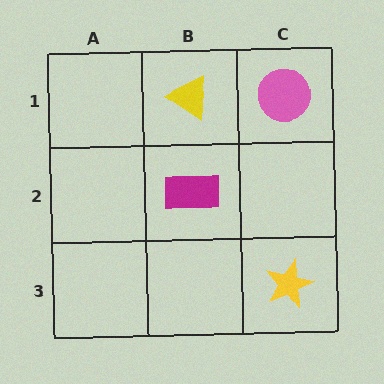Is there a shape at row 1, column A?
No, that cell is empty.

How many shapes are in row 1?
2 shapes.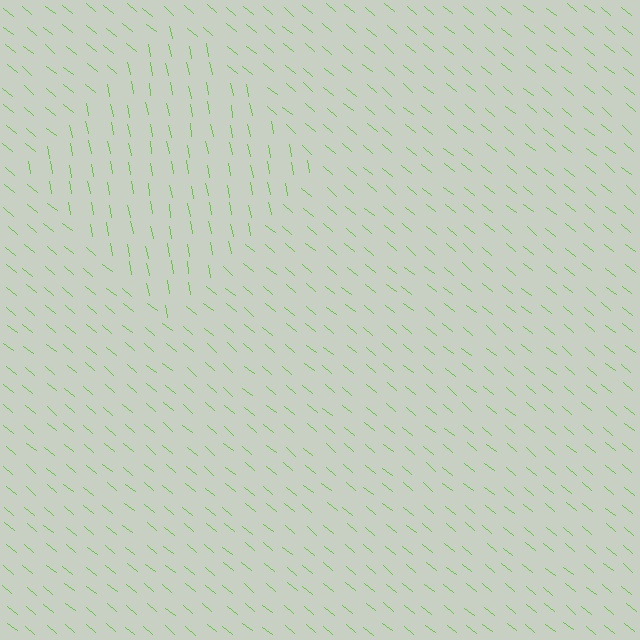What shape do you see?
I see a diamond.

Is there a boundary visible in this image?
Yes, there is a texture boundary formed by a change in line orientation.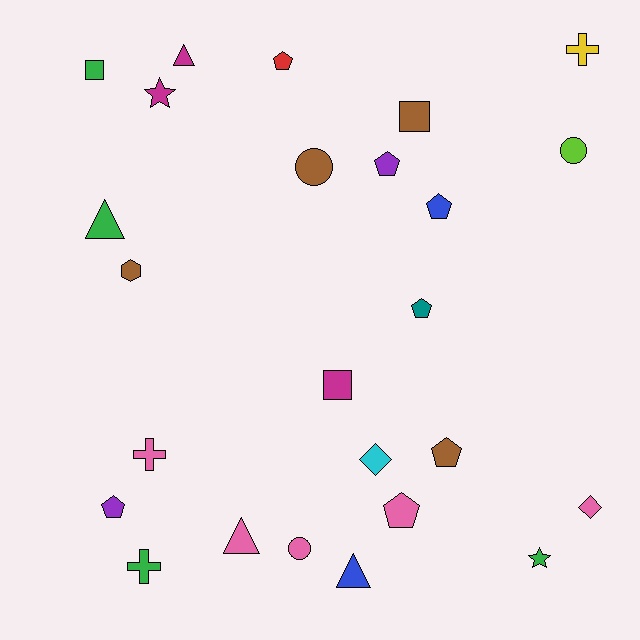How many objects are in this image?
There are 25 objects.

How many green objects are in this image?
There are 4 green objects.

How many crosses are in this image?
There are 3 crosses.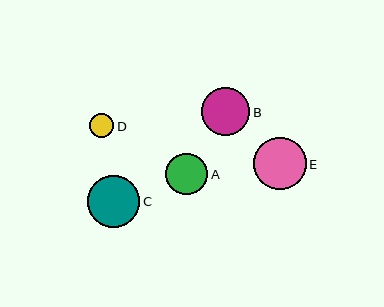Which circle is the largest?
Circle E is the largest with a size of approximately 53 pixels.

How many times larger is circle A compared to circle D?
Circle A is approximately 1.7 times the size of circle D.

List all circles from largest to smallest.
From largest to smallest: E, C, B, A, D.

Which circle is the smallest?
Circle D is the smallest with a size of approximately 24 pixels.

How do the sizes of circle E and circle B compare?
Circle E and circle B are approximately the same size.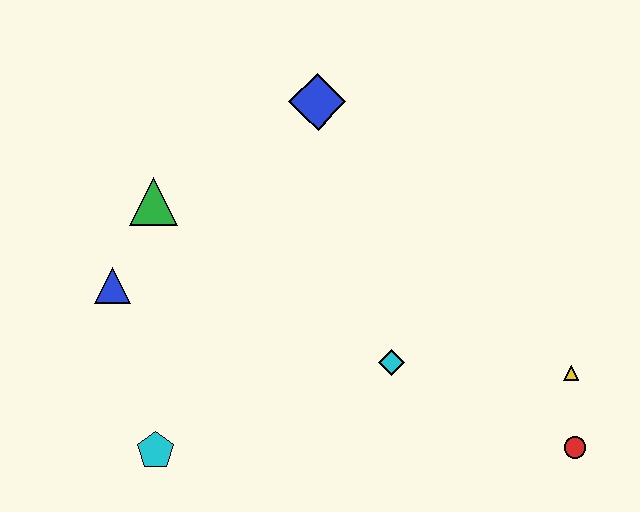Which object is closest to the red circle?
The yellow triangle is closest to the red circle.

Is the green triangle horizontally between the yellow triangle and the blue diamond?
No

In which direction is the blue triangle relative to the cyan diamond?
The blue triangle is to the left of the cyan diamond.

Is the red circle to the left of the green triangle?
No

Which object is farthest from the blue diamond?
The red circle is farthest from the blue diamond.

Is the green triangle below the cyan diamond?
No